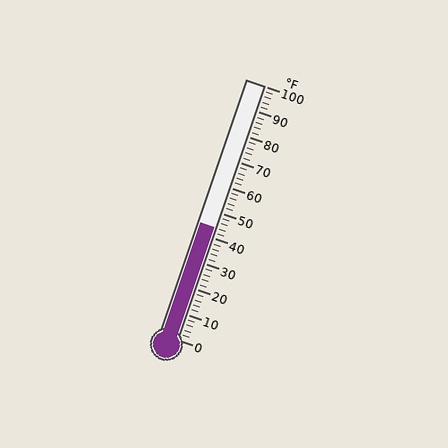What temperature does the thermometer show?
The thermometer shows approximately 44°F.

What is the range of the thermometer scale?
The thermometer scale ranges from 0°F to 100°F.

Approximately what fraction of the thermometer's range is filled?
The thermometer is filled to approximately 45% of its range.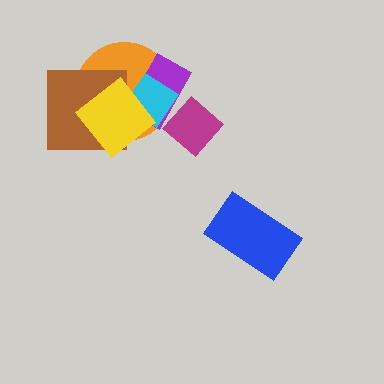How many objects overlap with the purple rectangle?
4 objects overlap with the purple rectangle.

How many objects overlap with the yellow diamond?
4 objects overlap with the yellow diamond.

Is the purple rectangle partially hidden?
Yes, it is partially covered by another shape.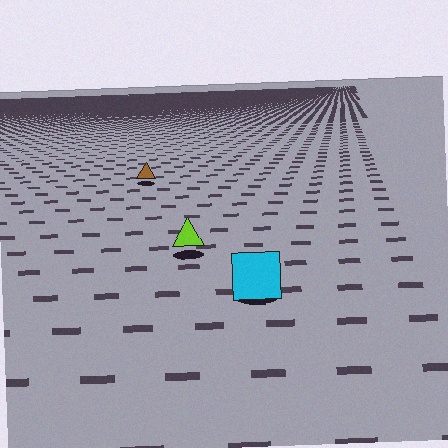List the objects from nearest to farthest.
From nearest to farthest: the cyan square, the lime triangle, the brown triangle.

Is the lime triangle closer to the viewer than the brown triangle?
Yes. The lime triangle is closer — you can tell from the texture gradient: the ground texture is coarser near it.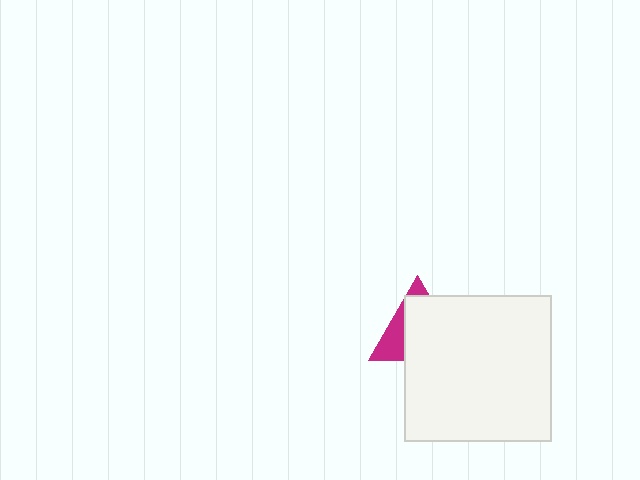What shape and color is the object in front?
The object in front is a white square.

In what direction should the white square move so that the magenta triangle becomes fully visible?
The white square should move toward the lower-right. That is the shortest direction to clear the overlap and leave the magenta triangle fully visible.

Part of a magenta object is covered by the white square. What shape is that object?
It is a triangle.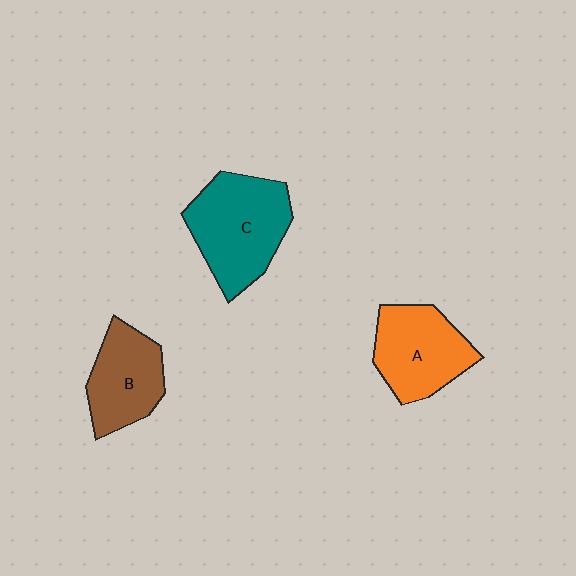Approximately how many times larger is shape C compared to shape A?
Approximately 1.2 times.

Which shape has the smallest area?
Shape B (brown).